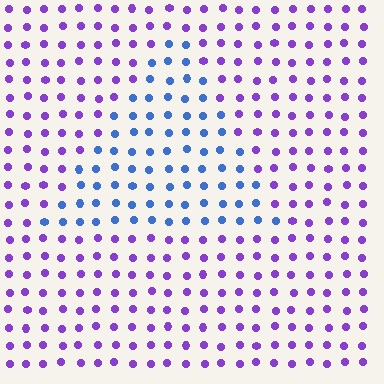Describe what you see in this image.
The image is filled with small purple elements in a uniform arrangement. A triangle-shaped region is visible where the elements are tinted to a slightly different hue, forming a subtle color boundary.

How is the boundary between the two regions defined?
The boundary is defined purely by a slight shift in hue (about 52 degrees). Spacing, size, and orientation are identical on both sides.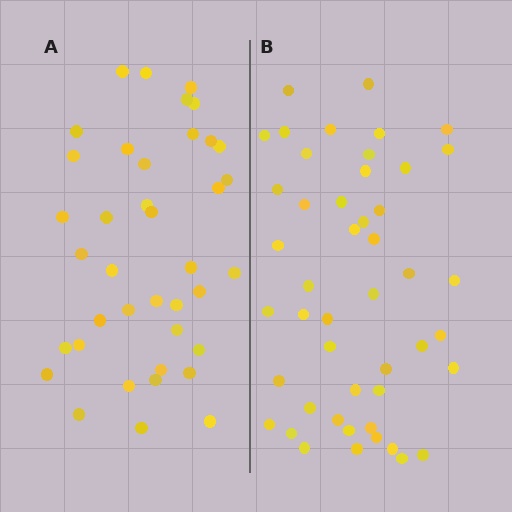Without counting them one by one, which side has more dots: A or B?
Region B (the right region) has more dots.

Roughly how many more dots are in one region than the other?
Region B has roughly 8 or so more dots than region A.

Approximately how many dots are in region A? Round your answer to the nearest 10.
About 40 dots. (The exact count is 39, which rounds to 40.)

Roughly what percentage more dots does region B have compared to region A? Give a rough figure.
About 20% more.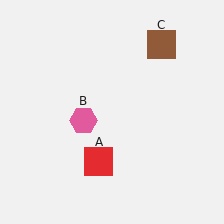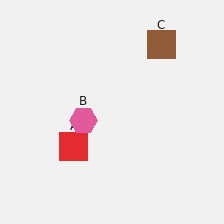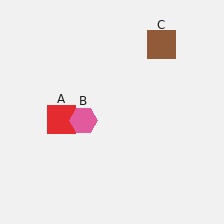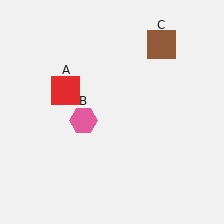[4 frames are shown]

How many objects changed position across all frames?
1 object changed position: red square (object A).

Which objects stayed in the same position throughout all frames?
Pink hexagon (object B) and brown square (object C) remained stationary.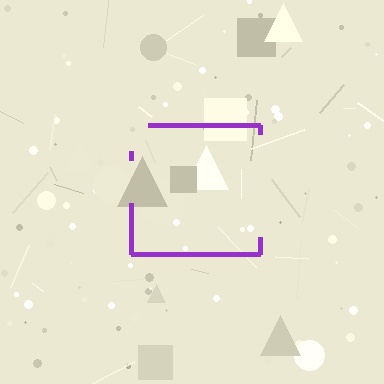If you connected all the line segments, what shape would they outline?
They would outline a square.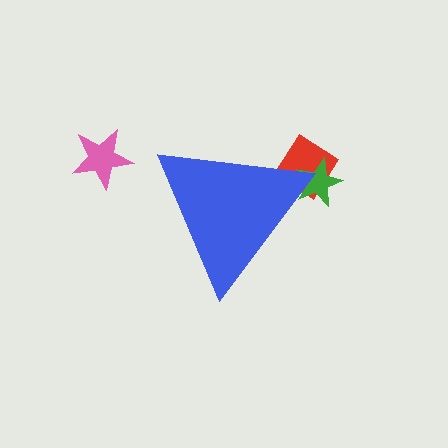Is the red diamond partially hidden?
Yes, the red diamond is partially hidden behind the blue triangle.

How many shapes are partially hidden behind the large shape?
2 shapes are partially hidden.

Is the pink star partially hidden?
No, the pink star is fully visible.